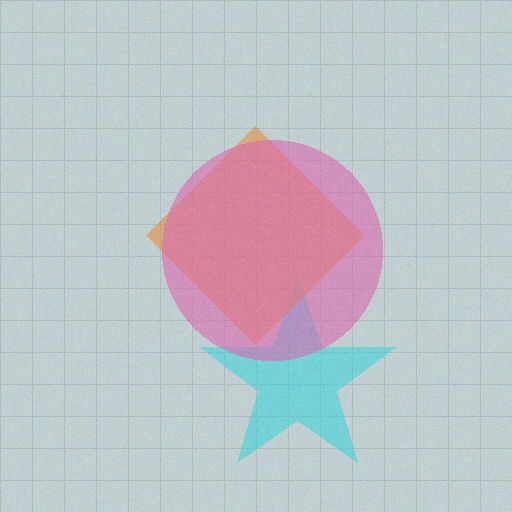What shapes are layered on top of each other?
The layered shapes are: a cyan star, an orange diamond, a pink circle.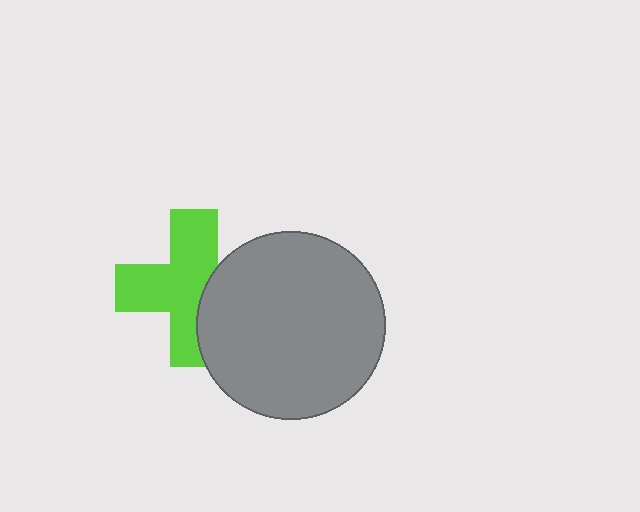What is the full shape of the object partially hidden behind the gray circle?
The partially hidden object is a lime cross.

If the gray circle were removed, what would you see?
You would see the complete lime cross.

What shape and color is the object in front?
The object in front is a gray circle.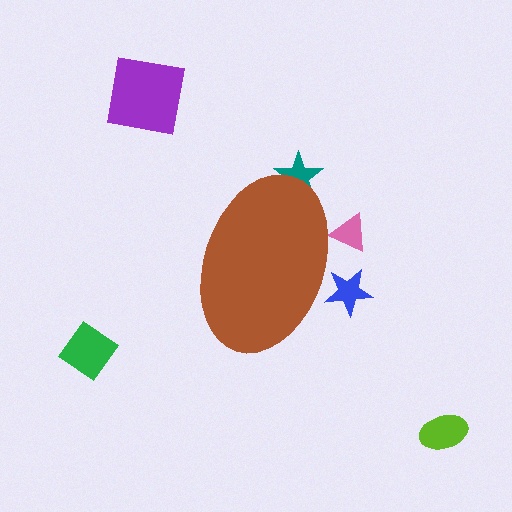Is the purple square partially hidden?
No, the purple square is fully visible.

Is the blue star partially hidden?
Yes, the blue star is partially hidden behind the brown ellipse.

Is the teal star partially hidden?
Yes, the teal star is partially hidden behind the brown ellipse.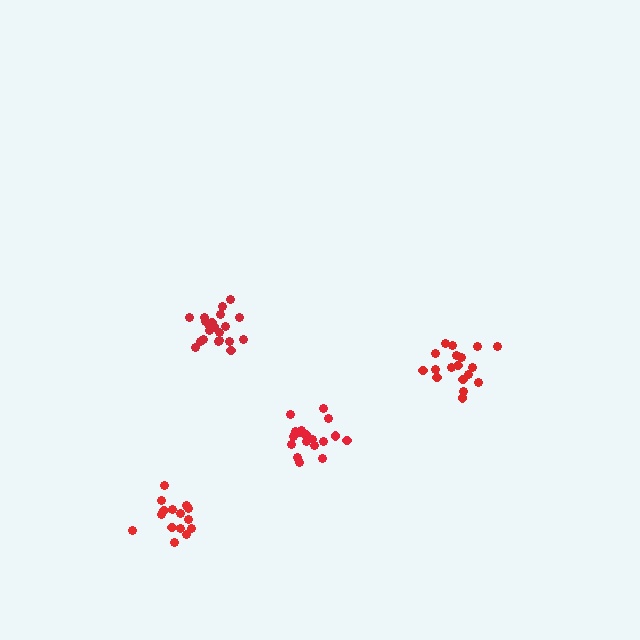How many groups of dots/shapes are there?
There are 4 groups.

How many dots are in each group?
Group 1: 21 dots, Group 2: 15 dots, Group 3: 19 dots, Group 4: 18 dots (73 total).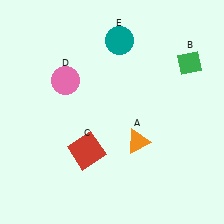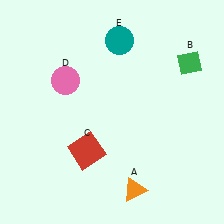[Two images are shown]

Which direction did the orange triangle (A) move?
The orange triangle (A) moved down.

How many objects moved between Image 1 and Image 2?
1 object moved between the two images.